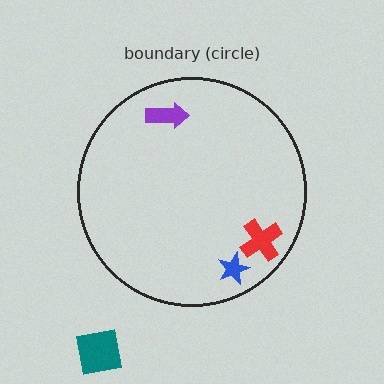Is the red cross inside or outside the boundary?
Inside.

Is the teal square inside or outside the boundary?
Outside.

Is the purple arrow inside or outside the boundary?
Inside.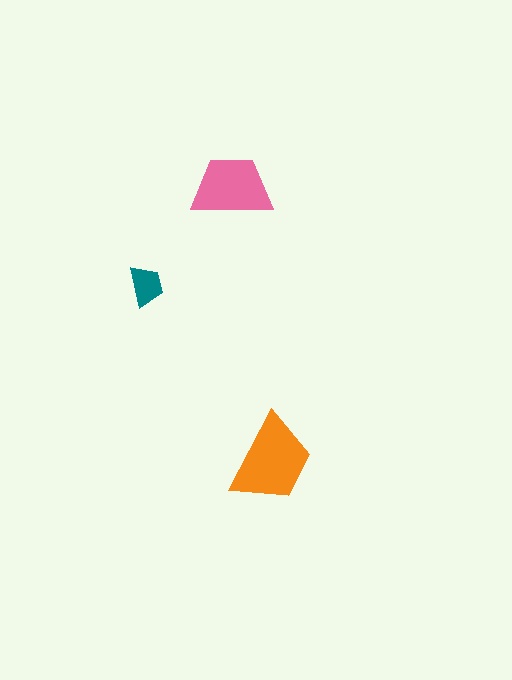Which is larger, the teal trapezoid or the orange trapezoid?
The orange one.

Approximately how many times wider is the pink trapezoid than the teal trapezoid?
About 2 times wider.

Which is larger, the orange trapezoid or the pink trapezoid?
The orange one.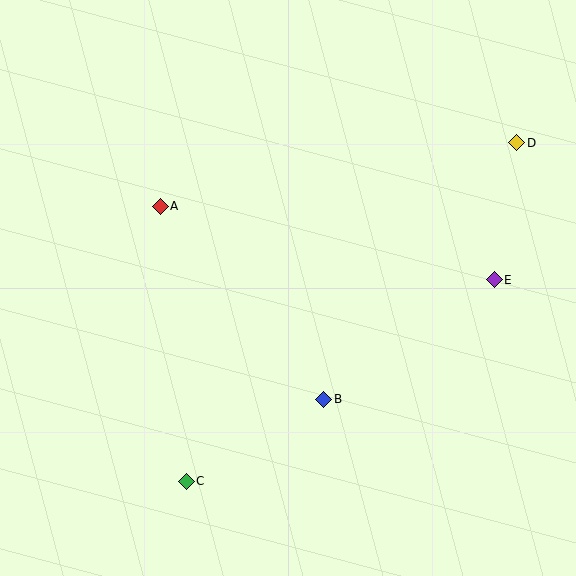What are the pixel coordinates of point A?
Point A is at (160, 206).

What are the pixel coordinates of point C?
Point C is at (186, 481).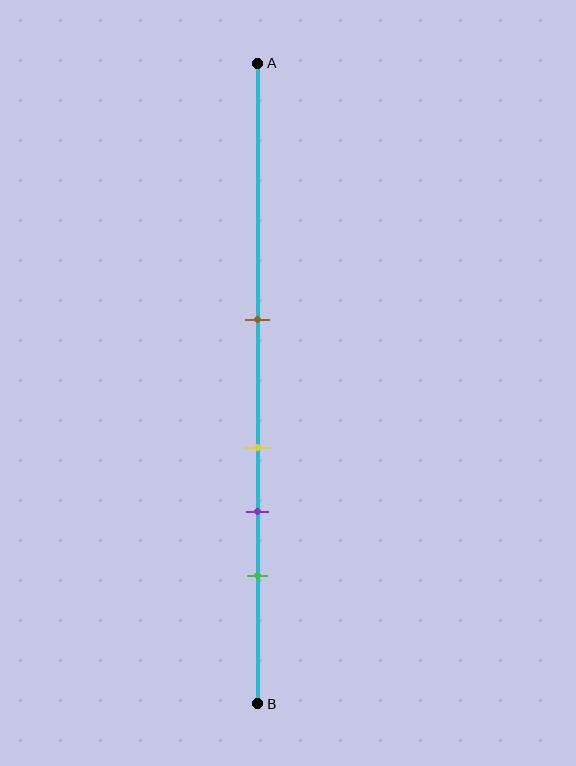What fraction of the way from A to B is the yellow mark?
The yellow mark is approximately 60% (0.6) of the way from A to B.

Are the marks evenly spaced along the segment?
No, the marks are not evenly spaced.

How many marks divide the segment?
There are 4 marks dividing the segment.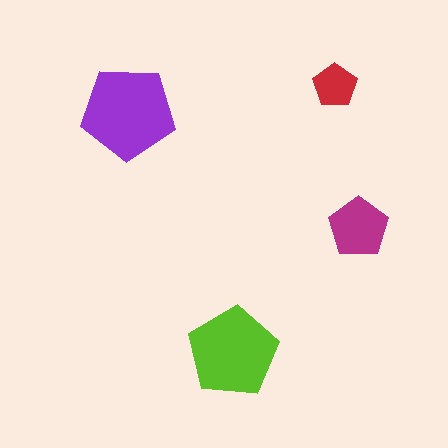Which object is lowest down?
The lime pentagon is bottommost.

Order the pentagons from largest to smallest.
the purple one, the lime one, the magenta one, the red one.